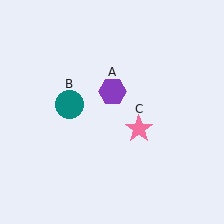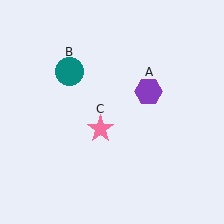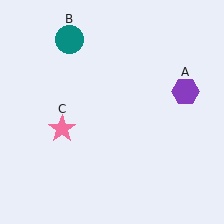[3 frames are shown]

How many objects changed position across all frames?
3 objects changed position: purple hexagon (object A), teal circle (object B), pink star (object C).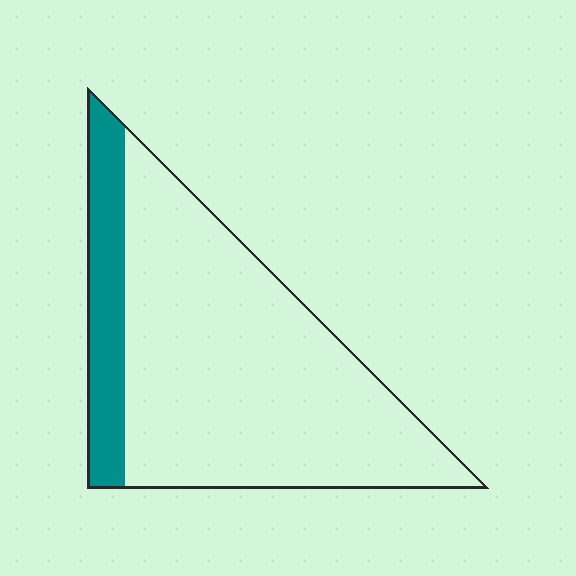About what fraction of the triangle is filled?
About one sixth (1/6).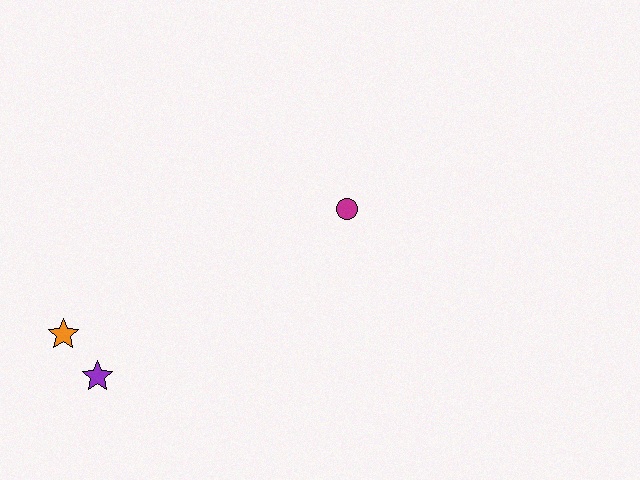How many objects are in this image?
There are 3 objects.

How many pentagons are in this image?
There are no pentagons.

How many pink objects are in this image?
There are no pink objects.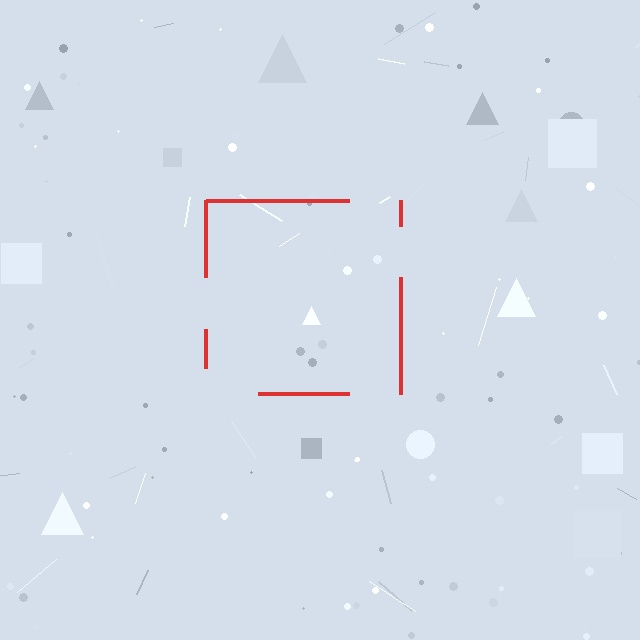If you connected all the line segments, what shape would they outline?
They would outline a square.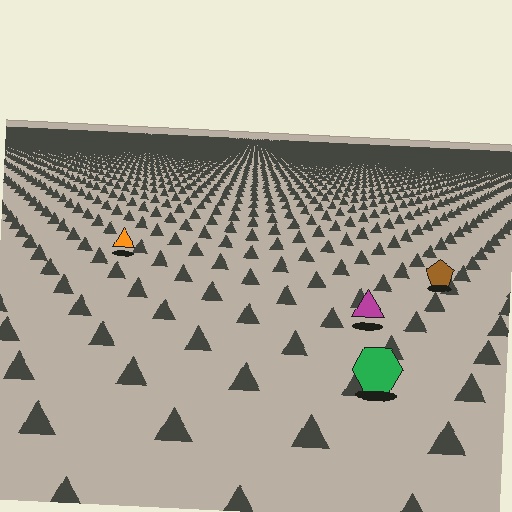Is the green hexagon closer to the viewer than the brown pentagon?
Yes. The green hexagon is closer — you can tell from the texture gradient: the ground texture is coarser near it.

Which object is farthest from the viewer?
The orange triangle is farthest from the viewer. It appears smaller and the ground texture around it is denser.